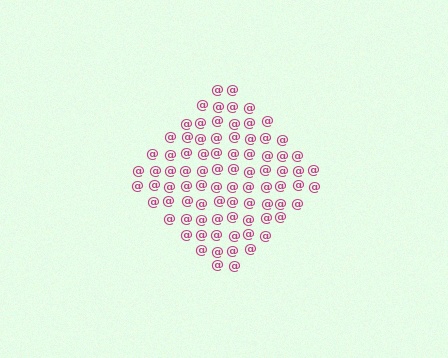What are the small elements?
The small elements are at signs.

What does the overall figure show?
The overall figure shows a diamond.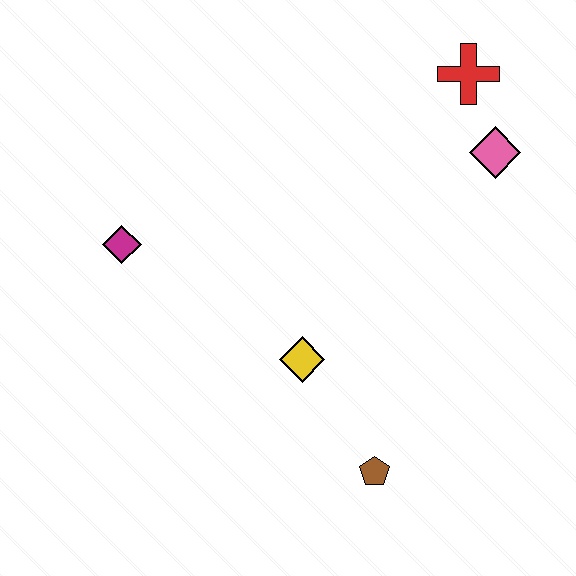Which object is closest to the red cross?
The pink diamond is closest to the red cross.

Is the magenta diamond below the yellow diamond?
No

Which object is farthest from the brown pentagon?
The red cross is farthest from the brown pentagon.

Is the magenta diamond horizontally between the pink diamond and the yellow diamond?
No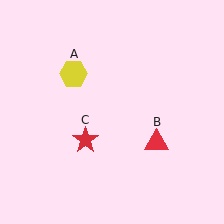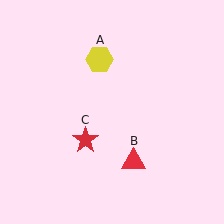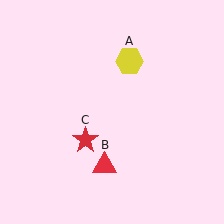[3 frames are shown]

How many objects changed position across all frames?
2 objects changed position: yellow hexagon (object A), red triangle (object B).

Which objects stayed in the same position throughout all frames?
Red star (object C) remained stationary.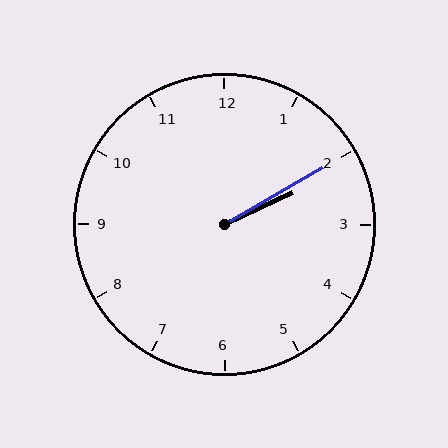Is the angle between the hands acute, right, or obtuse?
It is acute.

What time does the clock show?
2:10.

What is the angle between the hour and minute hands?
Approximately 5 degrees.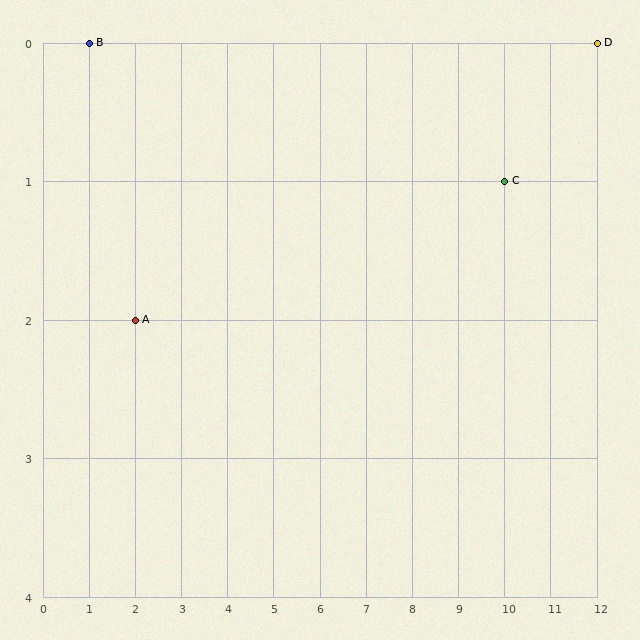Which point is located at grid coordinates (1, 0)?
Point B is at (1, 0).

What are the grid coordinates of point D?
Point D is at grid coordinates (12, 0).